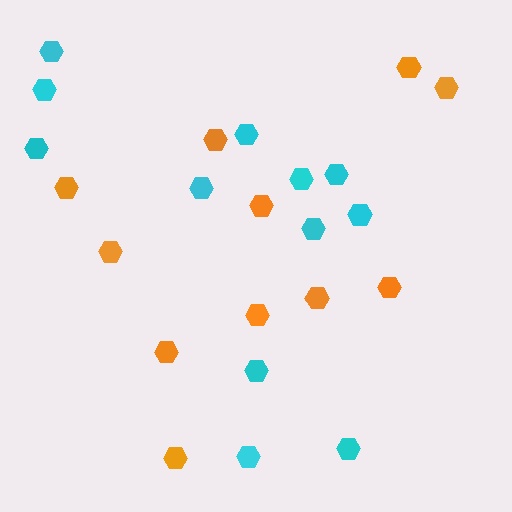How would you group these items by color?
There are 2 groups: one group of orange hexagons (11) and one group of cyan hexagons (12).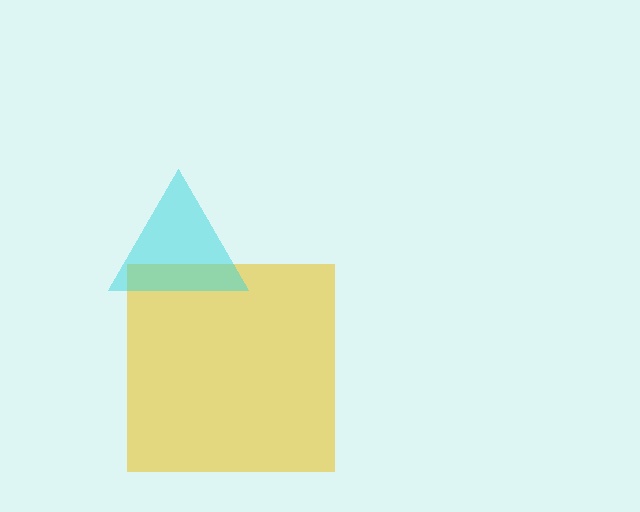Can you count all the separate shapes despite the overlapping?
Yes, there are 2 separate shapes.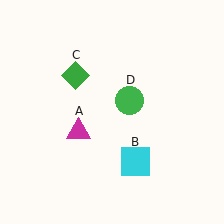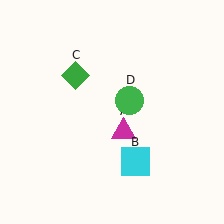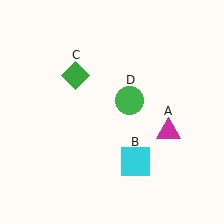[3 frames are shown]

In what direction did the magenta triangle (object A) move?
The magenta triangle (object A) moved right.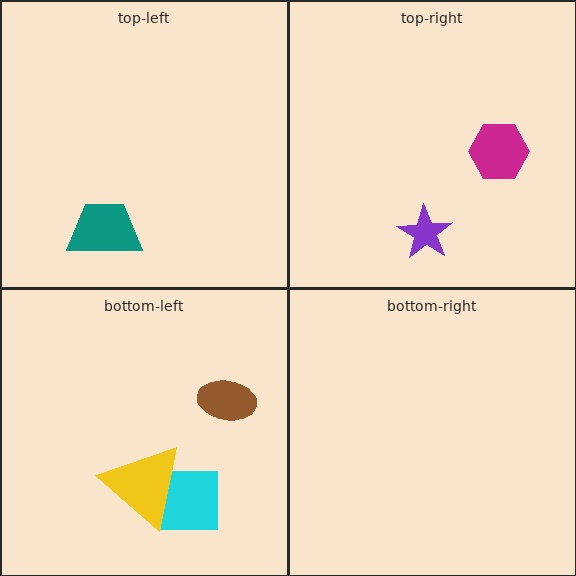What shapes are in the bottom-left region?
The cyan square, the yellow triangle, the brown ellipse.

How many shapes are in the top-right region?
2.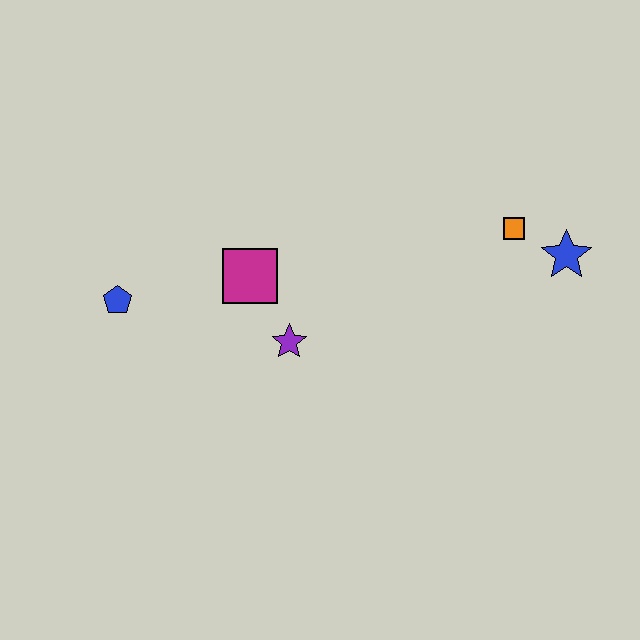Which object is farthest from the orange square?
The blue pentagon is farthest from the orange square.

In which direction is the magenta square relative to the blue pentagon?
The magenta square is to the right of the blue pentagon.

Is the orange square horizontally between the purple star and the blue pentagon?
No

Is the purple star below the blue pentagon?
Yes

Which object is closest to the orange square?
The blue star is closest to the orange square.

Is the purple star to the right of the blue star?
No